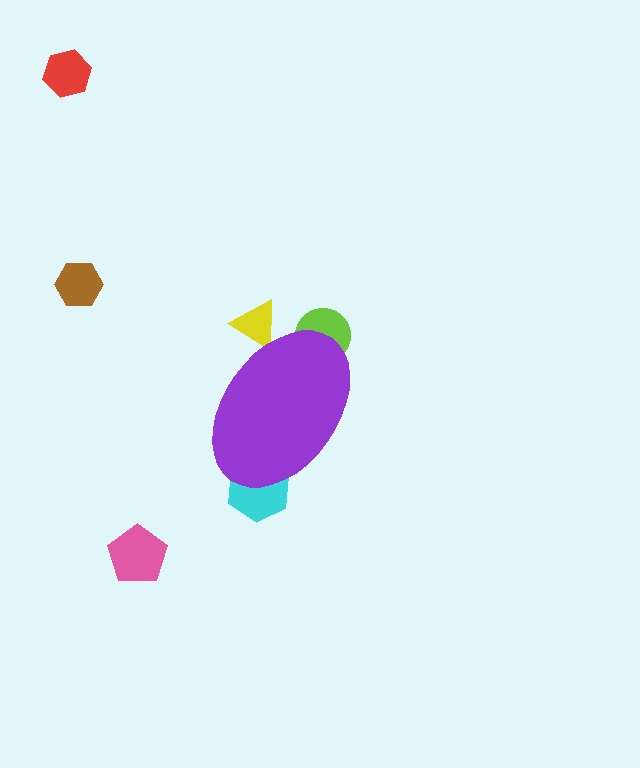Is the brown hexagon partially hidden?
No, the brown hexagon is fully visible.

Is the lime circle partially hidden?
Yes, the lime circle is partially hidden behind the purple ellipse.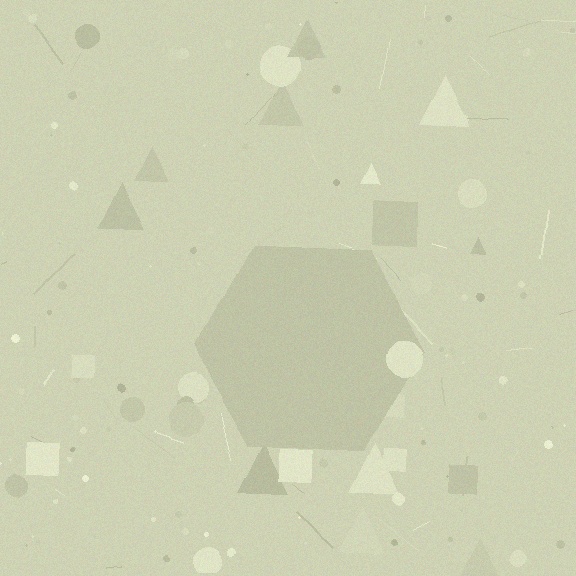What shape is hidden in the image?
A hexagon is hidden in the image.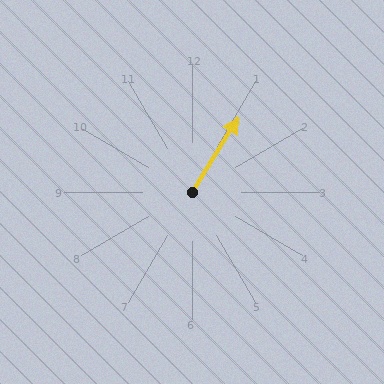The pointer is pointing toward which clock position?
Roughly 1 o'clock.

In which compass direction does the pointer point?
Northeast.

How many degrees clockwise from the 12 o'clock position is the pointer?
Approximately 32 degrees.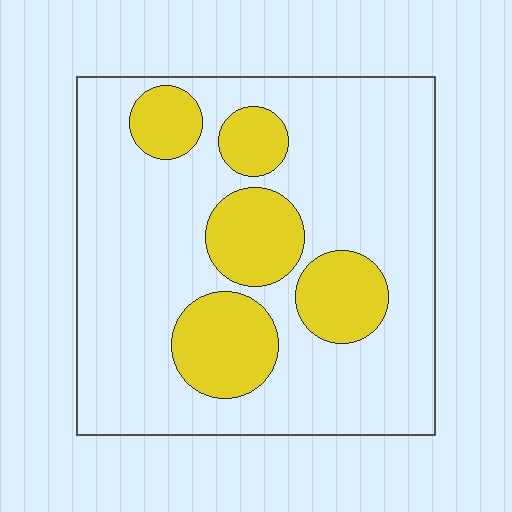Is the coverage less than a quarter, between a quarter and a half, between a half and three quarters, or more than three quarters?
Less than a quarter.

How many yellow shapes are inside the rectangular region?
5.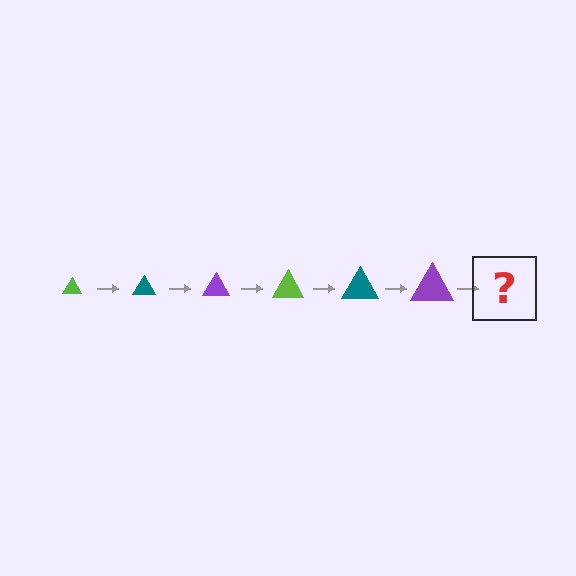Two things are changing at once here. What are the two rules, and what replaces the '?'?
The two rules are that the triangle grows larger each step and the color cycles through lime, teal, and purple. The '?' should be a lime triangle, larger than the previous one.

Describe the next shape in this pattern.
It should be a lime triangle, larger than the previous one.